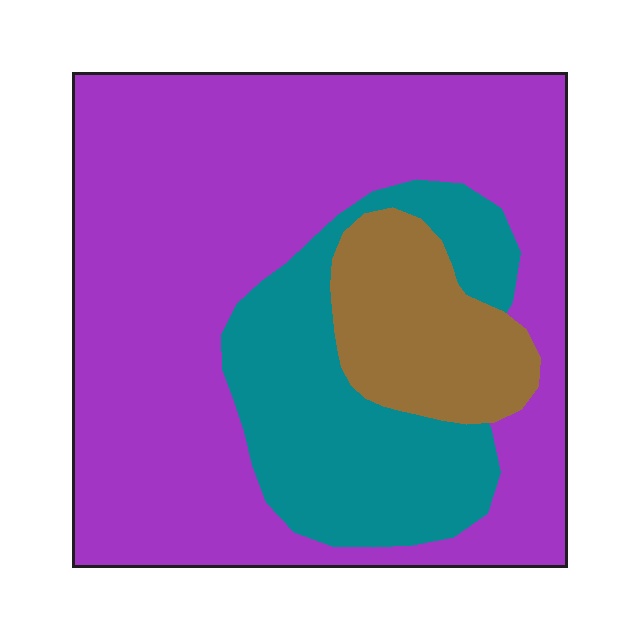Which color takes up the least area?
Brown, at roughly 10%.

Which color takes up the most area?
Purple, at roughly 65%.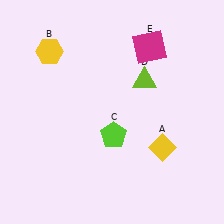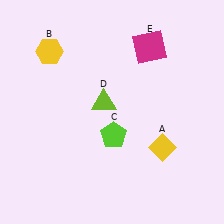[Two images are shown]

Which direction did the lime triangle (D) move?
The lime triangle (D) moved left.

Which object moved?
The lime triangle (D) moved left.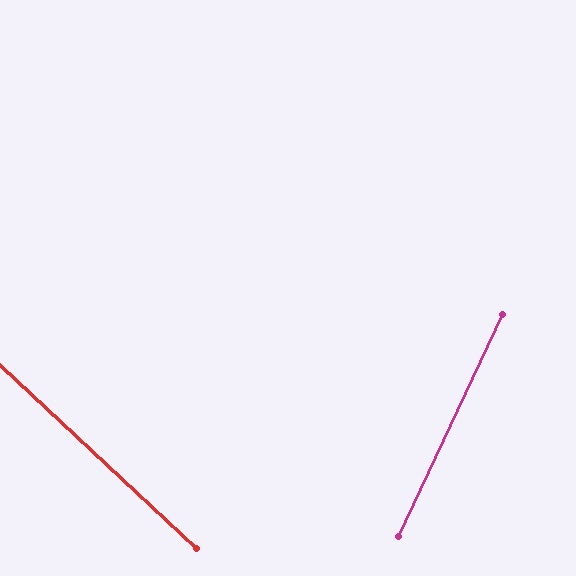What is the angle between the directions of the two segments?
Approximately 72 degrees.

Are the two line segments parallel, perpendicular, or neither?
Neither parallel nor perpendicular — they differ by about 72°.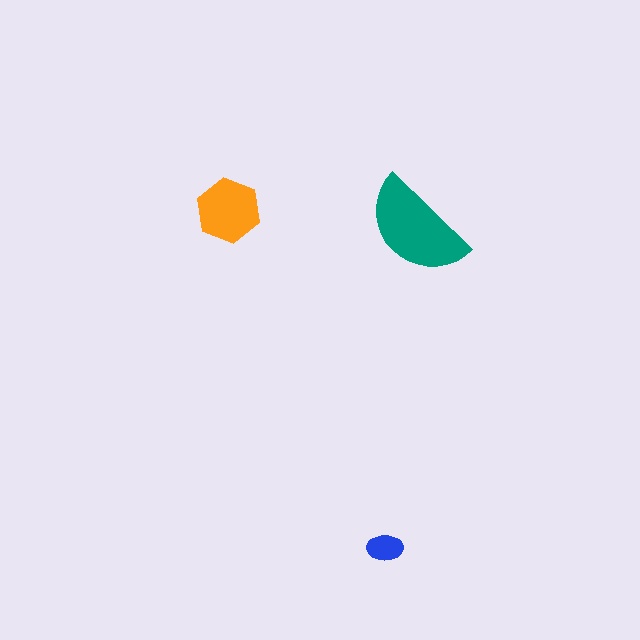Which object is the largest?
The teal semicircle.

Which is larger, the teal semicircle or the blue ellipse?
The teal semicircle.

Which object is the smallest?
The blue ellipse.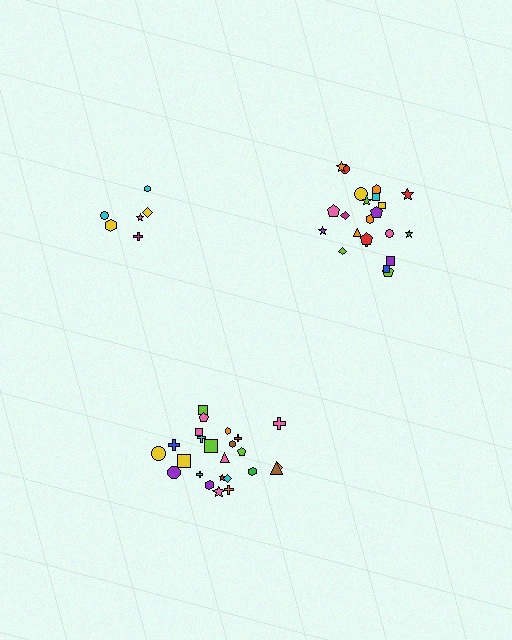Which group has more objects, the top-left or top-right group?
The top-right group.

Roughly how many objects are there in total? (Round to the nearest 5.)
Roughly 55 objects in total.